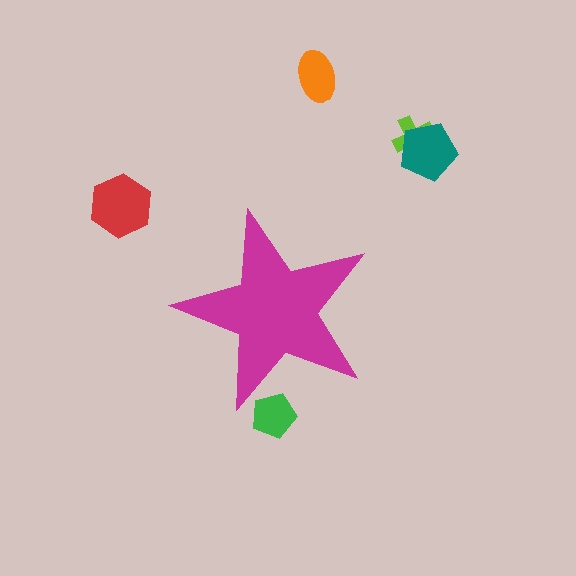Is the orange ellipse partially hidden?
No, the orange ellipse is fully visible.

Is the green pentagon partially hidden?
Yes, the green pentagon is partially hidden behind the magenta star.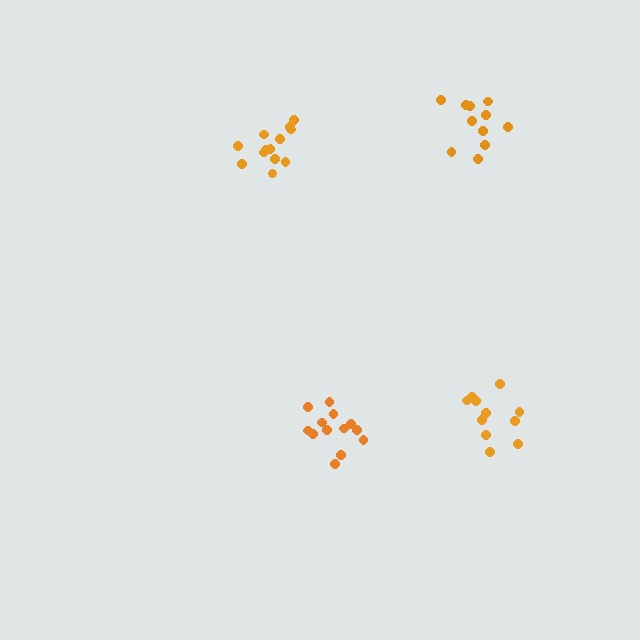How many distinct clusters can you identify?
There are 4 distinct clusters.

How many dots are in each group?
Group 1: 11 dots, Group 2: 13 dots, Group 3: 11 dots, Group 4: 13 dots (48 total).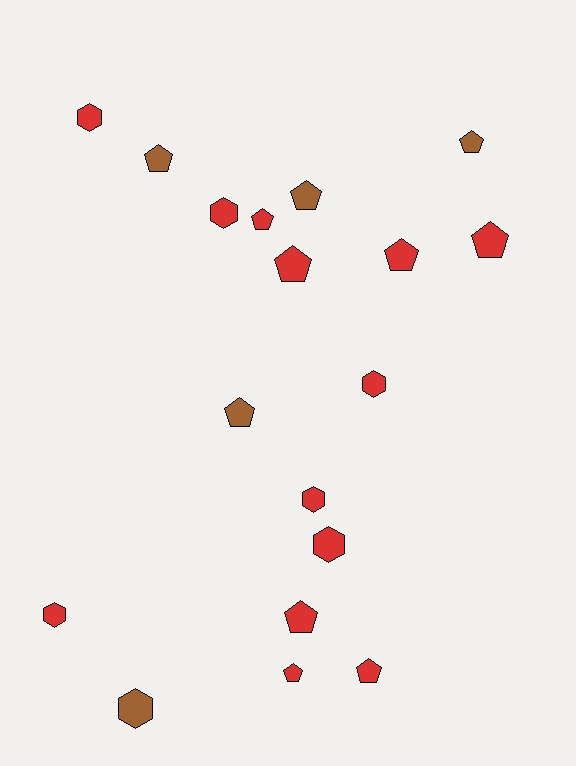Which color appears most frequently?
Red, with 13 objects.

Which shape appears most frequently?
Pentagon, with 11 objects.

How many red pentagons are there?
There are 7 red pentagons.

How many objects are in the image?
There are 18 objects.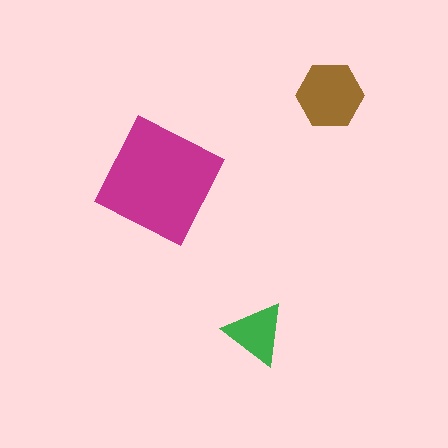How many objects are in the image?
There are 3 objects in the image.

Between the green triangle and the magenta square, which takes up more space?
The magenta square.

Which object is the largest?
The magenta square.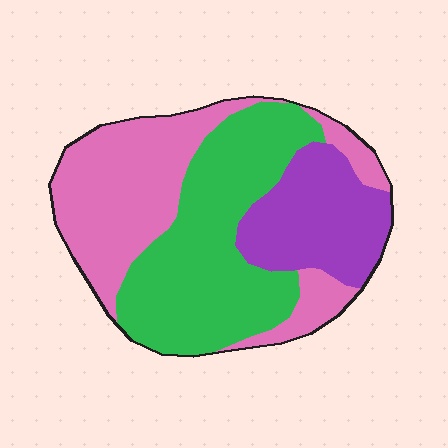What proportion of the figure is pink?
Pink covers roughly 35% of the figure.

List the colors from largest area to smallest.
From largest to smallest: green, pink, purple.